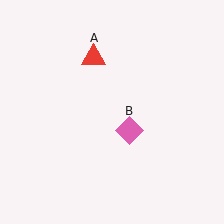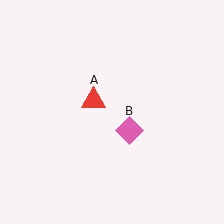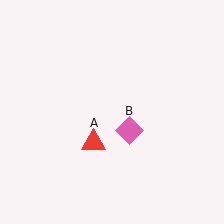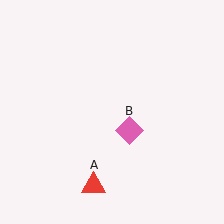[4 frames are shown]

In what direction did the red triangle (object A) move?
The red triangle (object A) moved down.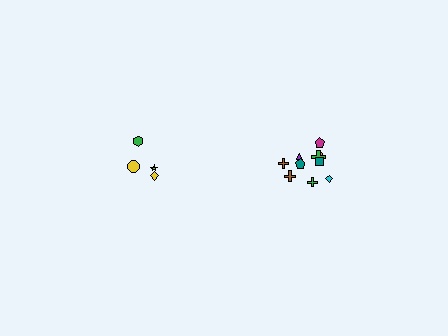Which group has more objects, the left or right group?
The right group.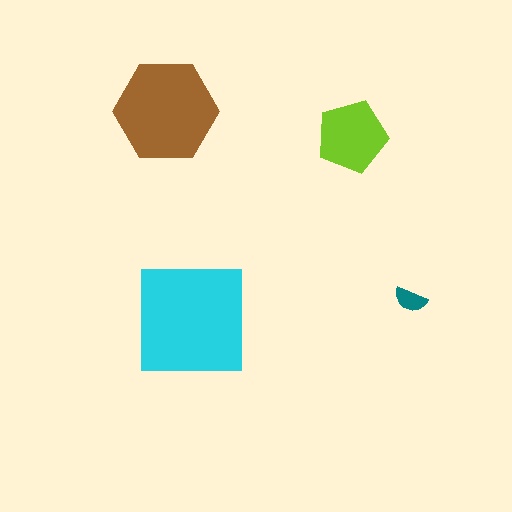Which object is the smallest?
The teal semicircle.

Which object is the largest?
The cyan square.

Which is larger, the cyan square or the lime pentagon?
The cyan square.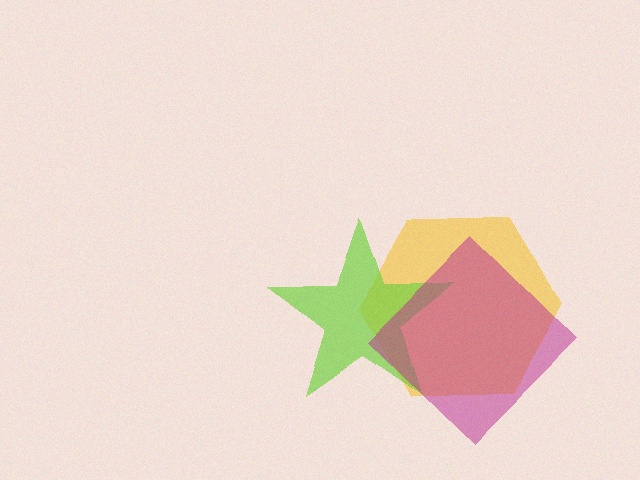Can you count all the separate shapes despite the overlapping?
Yes, there are 3 separate shapes.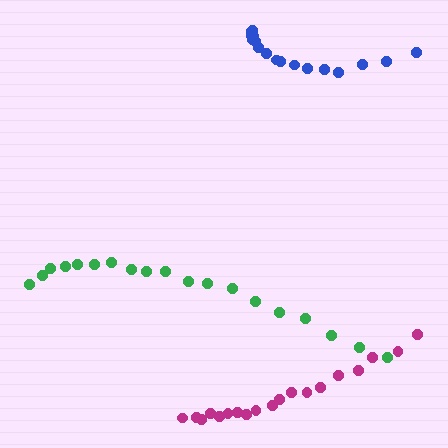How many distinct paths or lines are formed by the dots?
There are 3 distinct paths.